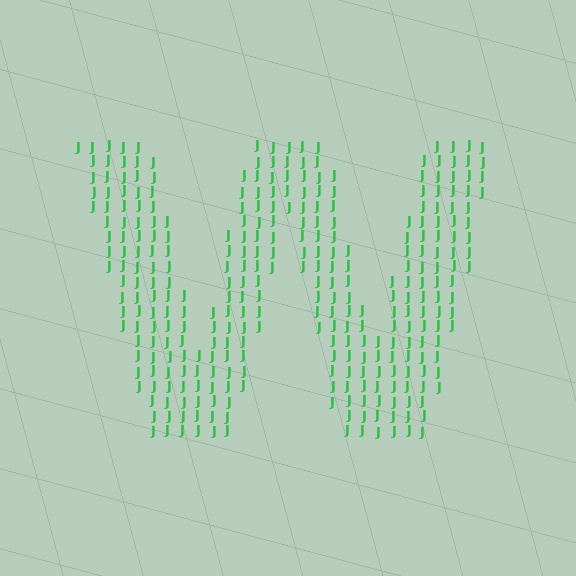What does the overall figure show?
The overall figure shows the letter W.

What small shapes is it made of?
It is made of small letter J's.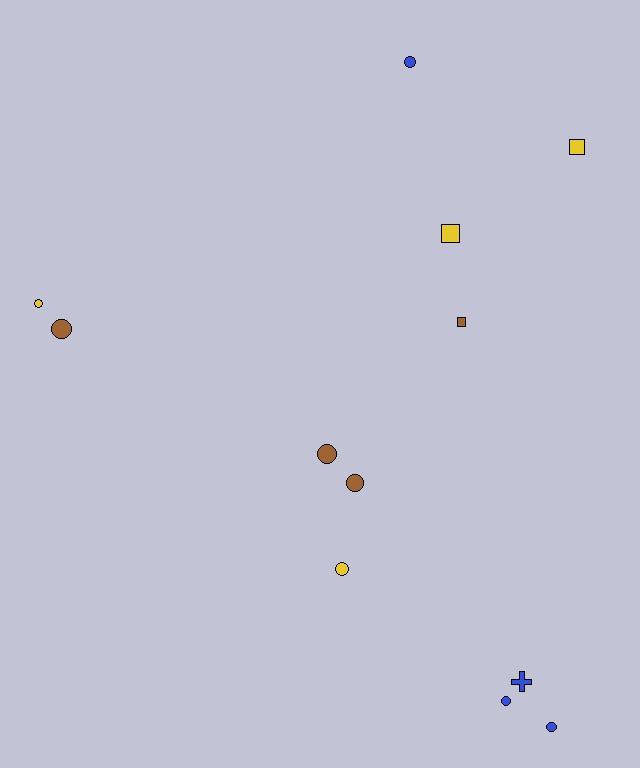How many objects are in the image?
There are 12 objects.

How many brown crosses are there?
There are no brown crosses.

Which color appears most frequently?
Yellow, with 4 objects.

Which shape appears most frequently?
Circle, with 8 objects.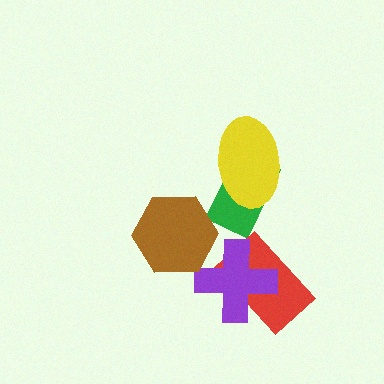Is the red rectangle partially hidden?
Yes, it is partially covered by another shape.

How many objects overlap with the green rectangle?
1 object overlaps with the green rectangle.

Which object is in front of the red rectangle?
The purple cross is in front of the red rectangle.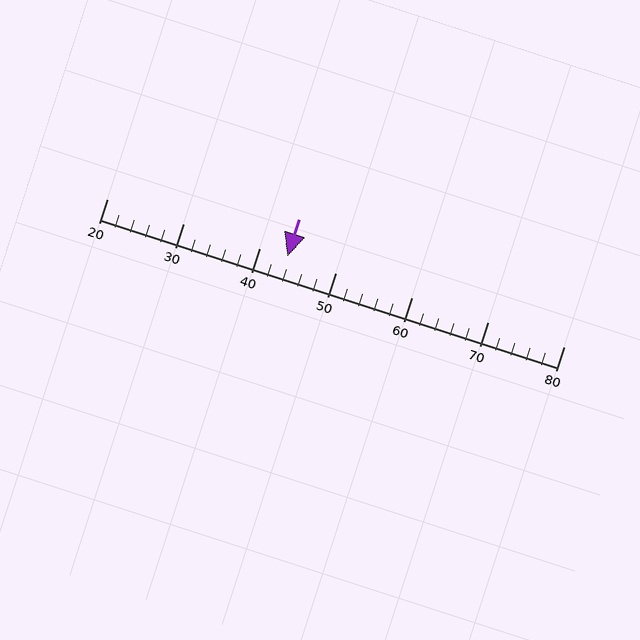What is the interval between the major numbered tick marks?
The major tick marks are spaced 10 units apart.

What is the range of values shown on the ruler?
The ruler shows values from 20 to 80.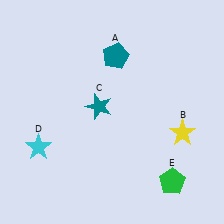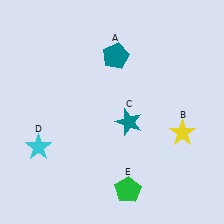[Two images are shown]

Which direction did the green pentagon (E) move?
The green pentagon (E) moved left.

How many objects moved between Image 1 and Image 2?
2 objects moved between the two images.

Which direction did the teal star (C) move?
The teal star (C) moved right.